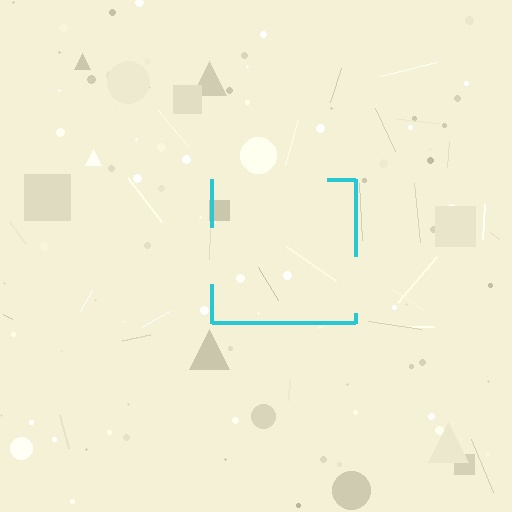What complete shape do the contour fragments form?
The contour fragments form a square.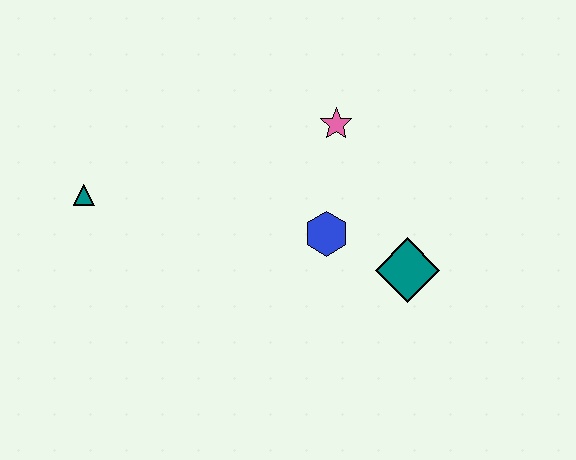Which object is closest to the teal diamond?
The blue hexagon is closest to the teal diamond.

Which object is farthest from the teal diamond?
The teal triangle is farthest from the teal diamond.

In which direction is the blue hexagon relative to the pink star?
The blue hexagon is below the pink star.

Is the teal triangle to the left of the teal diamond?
Yes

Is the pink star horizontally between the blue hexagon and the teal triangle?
No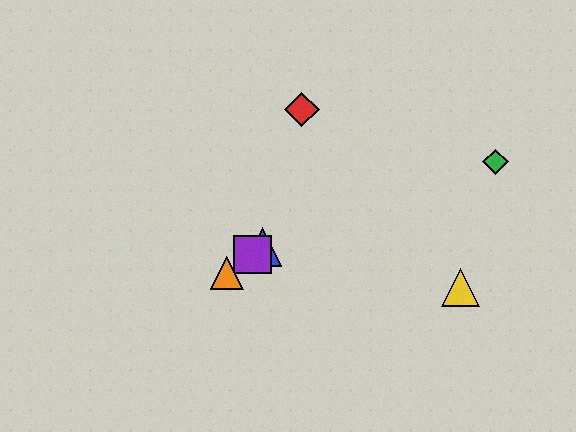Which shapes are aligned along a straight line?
The blue triangle, the purple square, the orange triangle are aligned along a straight line.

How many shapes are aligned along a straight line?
3 shapes (the blue triangle, the purple square, the orange triangle) are aligned along a straight line.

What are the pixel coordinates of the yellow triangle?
The yellow triangle is at (461, 288).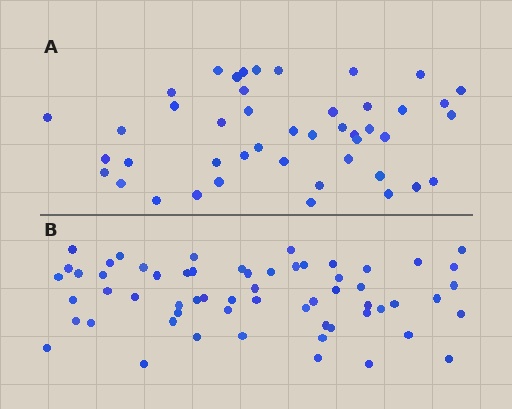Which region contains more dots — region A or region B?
Region B (the bottom region) has more dots.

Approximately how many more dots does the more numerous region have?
Region B has approximately 15 more dots than region A.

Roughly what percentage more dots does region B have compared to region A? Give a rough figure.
About 35% more.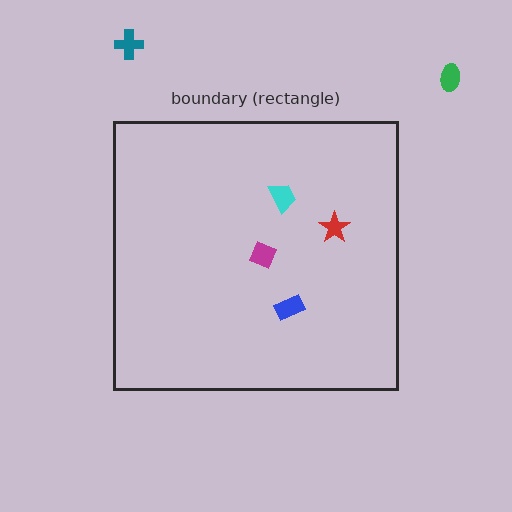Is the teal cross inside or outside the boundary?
Outside.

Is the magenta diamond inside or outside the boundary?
Inside.